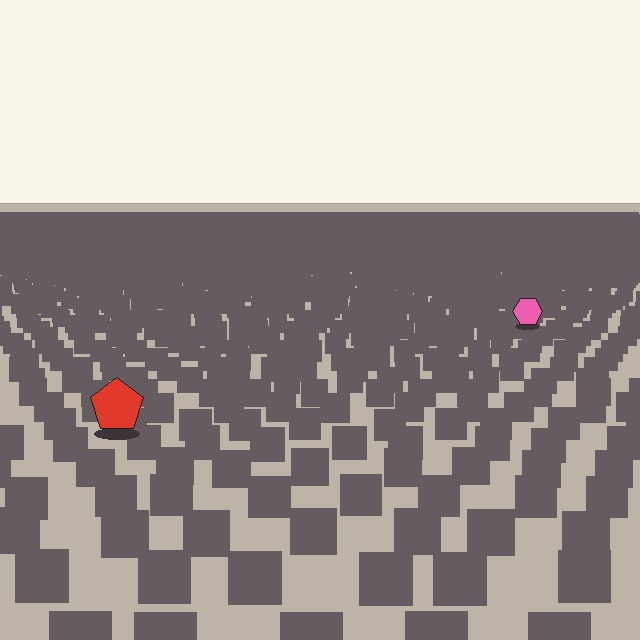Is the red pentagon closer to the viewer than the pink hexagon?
Yes. The red pentagon is closer — you can tell from the texture gradient: the ground texture is coarser near it.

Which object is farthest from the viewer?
The pink hexagon is farthest from the viewer. It appears smaller and the ground texture around it is denser.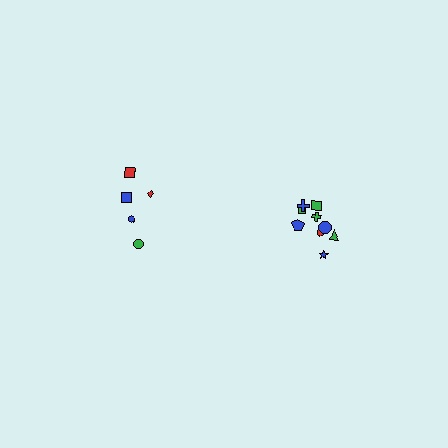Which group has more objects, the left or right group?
The right group.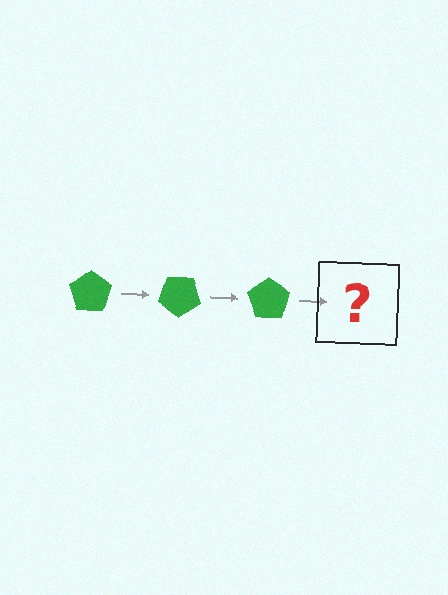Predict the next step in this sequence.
The next step is a green pentagon rotated 105 degrees.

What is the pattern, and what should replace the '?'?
The pattern is that the pentagon rotates 35 degrees each step. The '?' should be a green pentagon rotated 105 degrees.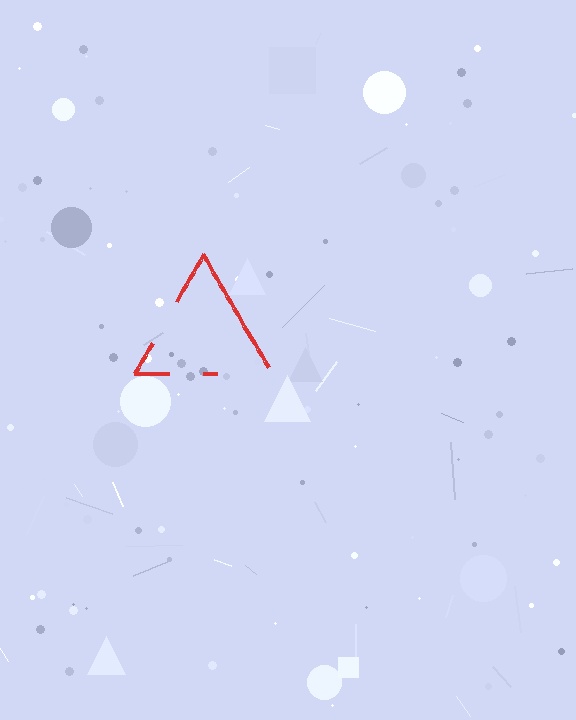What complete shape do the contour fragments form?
The contour fragments form a triangle.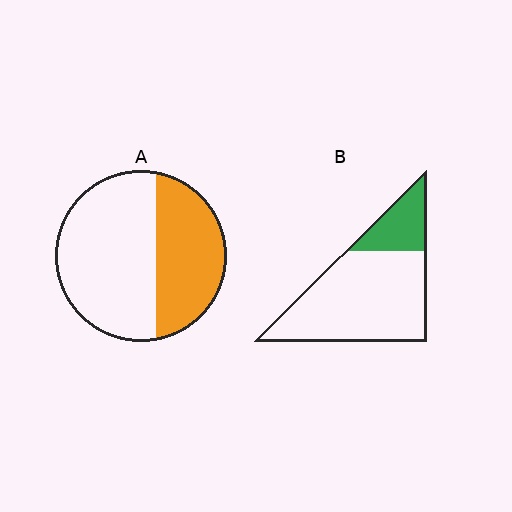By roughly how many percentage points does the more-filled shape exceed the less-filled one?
By roughly 15 percentage points (A over B).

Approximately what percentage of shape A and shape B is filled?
A is approximately 40% and B is approximately 20%.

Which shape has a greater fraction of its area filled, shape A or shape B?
Shape A.